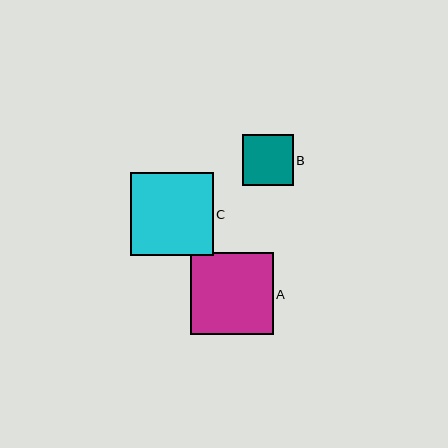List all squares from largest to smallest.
From largest to smallest: C, A, B.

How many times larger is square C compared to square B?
Square C is approximately 1.6 times the size of square B.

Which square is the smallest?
Square B is the smallest with a size of approximately 51 pixels.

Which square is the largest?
Square C is the largest with a size of approximately 83 pixels.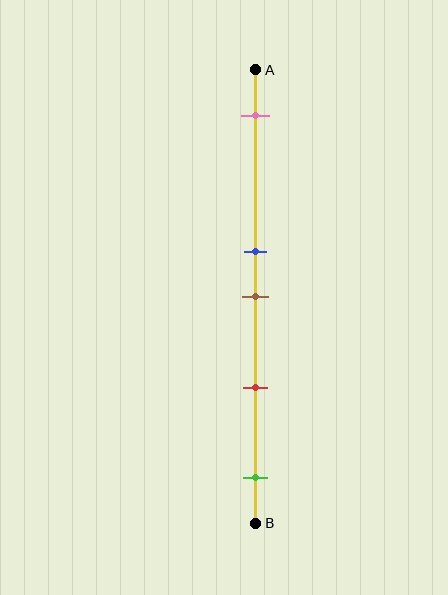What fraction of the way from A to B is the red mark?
The red mark is approximately 70% (0.7) of the way from A to B.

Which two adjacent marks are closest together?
The blue and brown marks are the closest adjacent pair.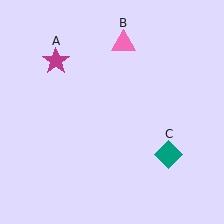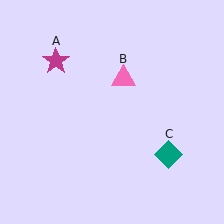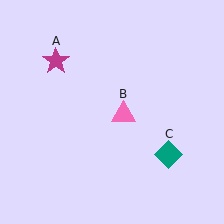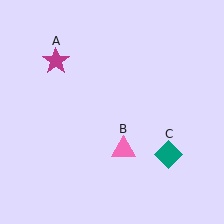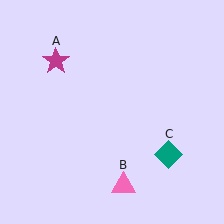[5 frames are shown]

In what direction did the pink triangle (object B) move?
The pink triangle (object B) moved down.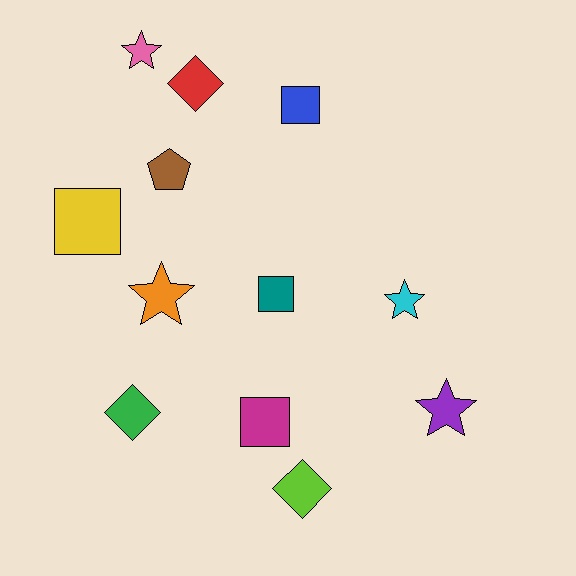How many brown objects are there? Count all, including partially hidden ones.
There is 1 brown object.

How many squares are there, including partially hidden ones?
There are 4 squares.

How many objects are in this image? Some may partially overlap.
There are 12 objects.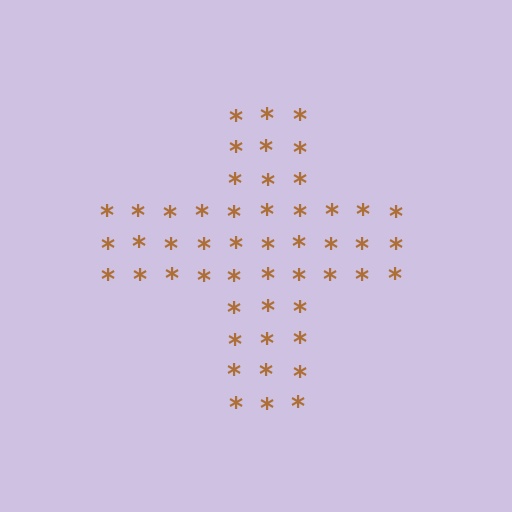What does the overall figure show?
The overall figure shows a cross.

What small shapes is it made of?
It is made of small asterisks.